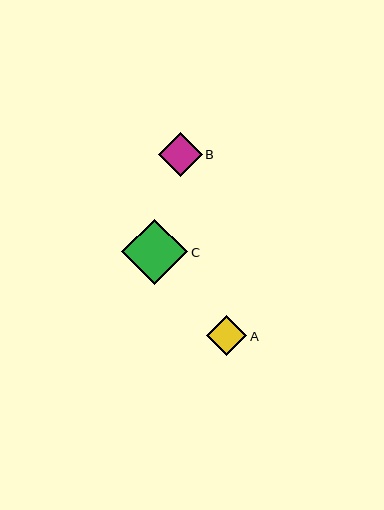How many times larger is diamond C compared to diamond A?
Diamond C is approximately 1.6 times the size of diamond A.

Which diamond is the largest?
Diamond C is the largest with a size of approximately 66 pixels.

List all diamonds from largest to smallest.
From largest to smallest: C, B, A.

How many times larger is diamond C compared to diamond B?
Diamond C is approximately 1.5 times the size of diamond B.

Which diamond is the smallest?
Diamond A is the smallest with a size of approximately 40 pixels.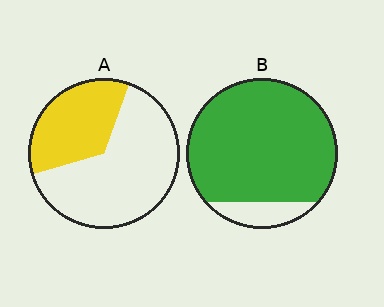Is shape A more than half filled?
No.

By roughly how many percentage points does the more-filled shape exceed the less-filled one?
By roughly 55 percentage points (B over A).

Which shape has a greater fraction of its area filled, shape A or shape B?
Shape B.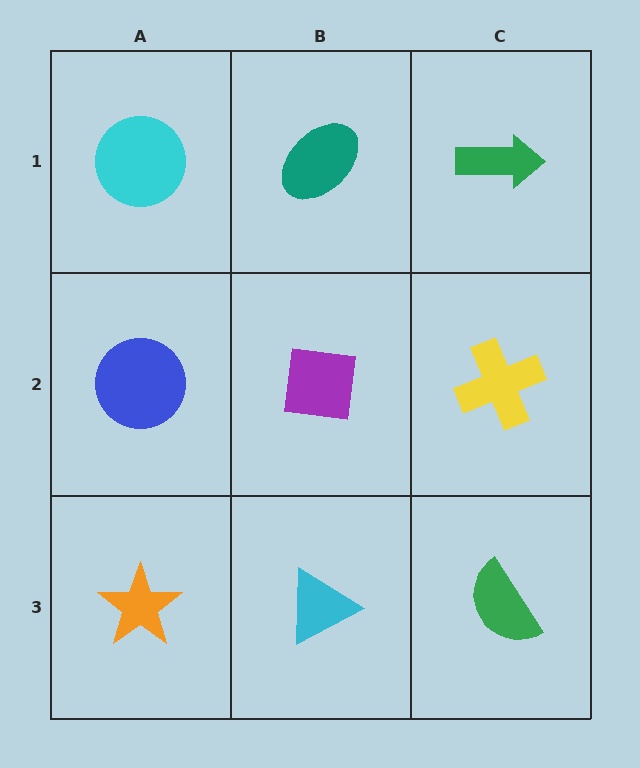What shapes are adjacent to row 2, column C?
A green arrow (row 1, column C), a green semicircle (row 3, column C), a purple square (row 2, column B).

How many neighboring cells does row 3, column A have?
2.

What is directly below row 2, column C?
A green semicircle.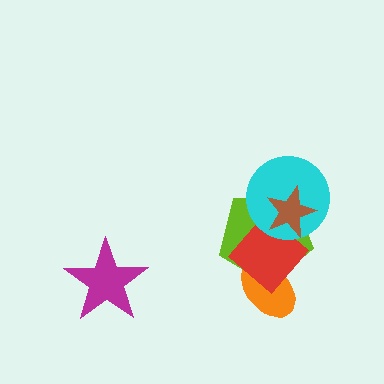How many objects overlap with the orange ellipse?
2 objects overlap with the orange ellipse.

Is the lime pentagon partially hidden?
Yes, it is partially covered by another shape.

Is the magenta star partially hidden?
No, no other shape covers it.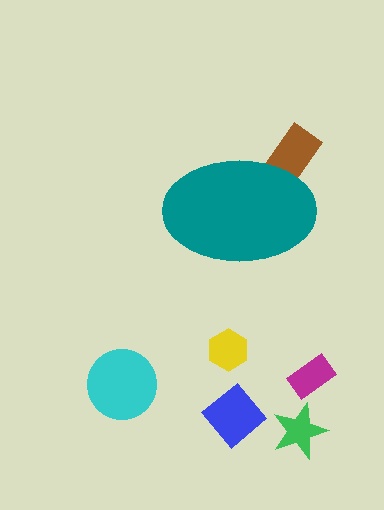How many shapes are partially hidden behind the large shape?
1 shape is partially hidden.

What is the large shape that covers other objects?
A teal ellipse.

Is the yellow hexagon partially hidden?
No, the yellow hexagon is fully visible.